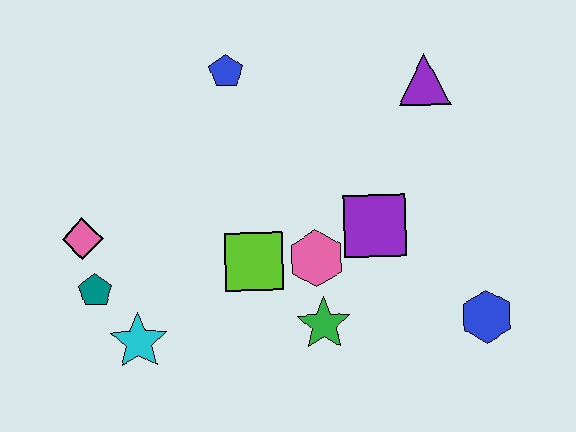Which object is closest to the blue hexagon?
The purple square is closest to the blue hexagon.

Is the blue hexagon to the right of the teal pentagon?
Yes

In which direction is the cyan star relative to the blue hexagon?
The cyan star is to the left of the blue hexagon.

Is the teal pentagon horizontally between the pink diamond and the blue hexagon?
Yes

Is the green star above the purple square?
No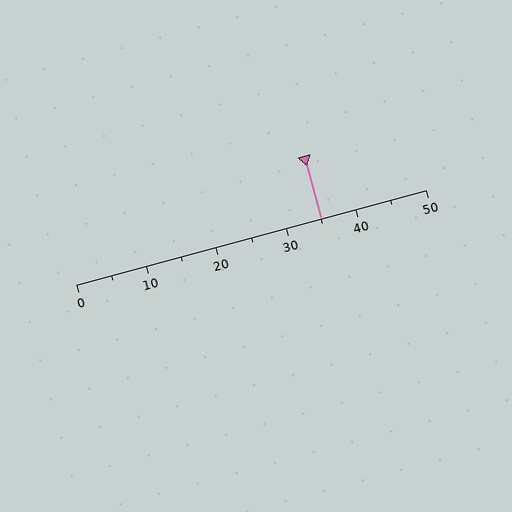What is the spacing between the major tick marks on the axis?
The major ticks are spaced 10 apart.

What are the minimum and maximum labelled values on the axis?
The axis runs from 0 to 50.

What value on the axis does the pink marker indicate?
The marker indicates approximately 35.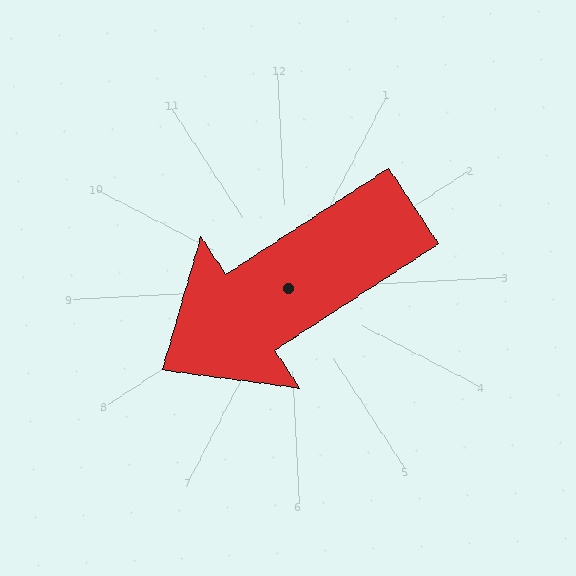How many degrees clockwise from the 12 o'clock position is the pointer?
Approximately 240 degrees.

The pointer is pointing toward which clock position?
Roughly 8 o'clock.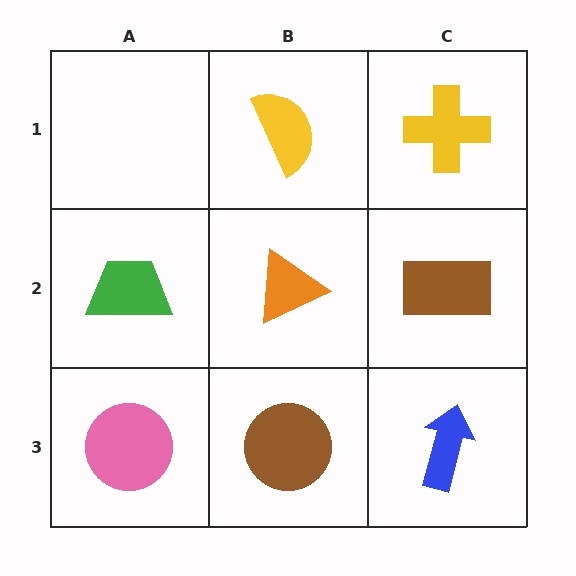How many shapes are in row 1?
2 shapes.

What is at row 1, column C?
A yellow cross.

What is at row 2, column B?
An orange triangle.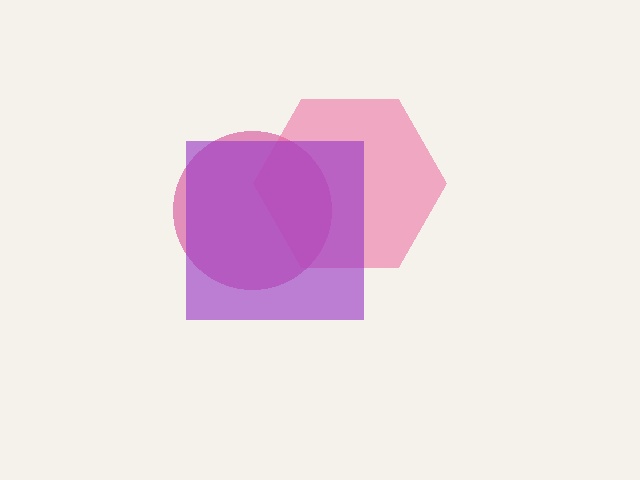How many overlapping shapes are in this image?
There are 3 overlapping shapes in the image.